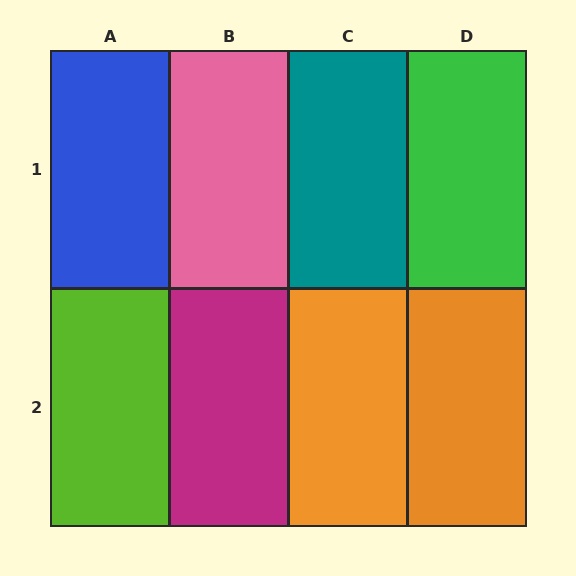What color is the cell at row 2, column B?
Magenta.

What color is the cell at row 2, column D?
Orange.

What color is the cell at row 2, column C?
Orange.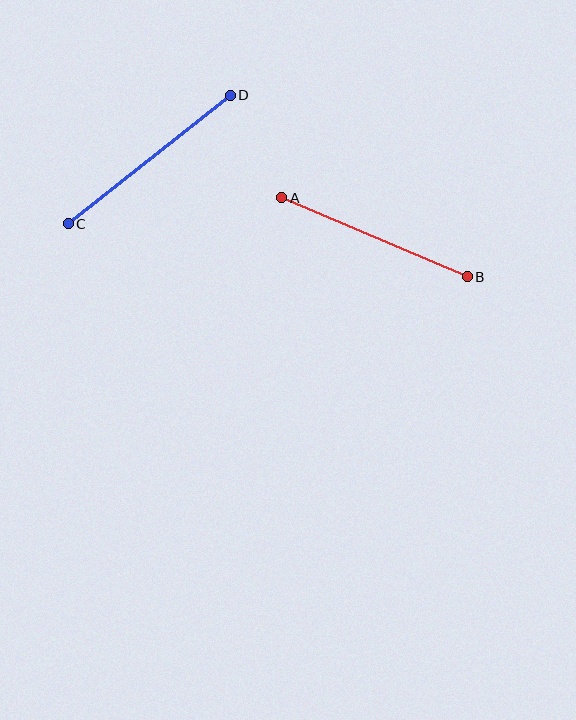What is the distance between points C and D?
The distance is approximately 207 pixels.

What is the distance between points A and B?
The distance is approximately 202 pixels.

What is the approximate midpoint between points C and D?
The midpoint is at approximately (149, 160) pixels.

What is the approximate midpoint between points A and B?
The midpoint is at approximately (375, 237) pixels.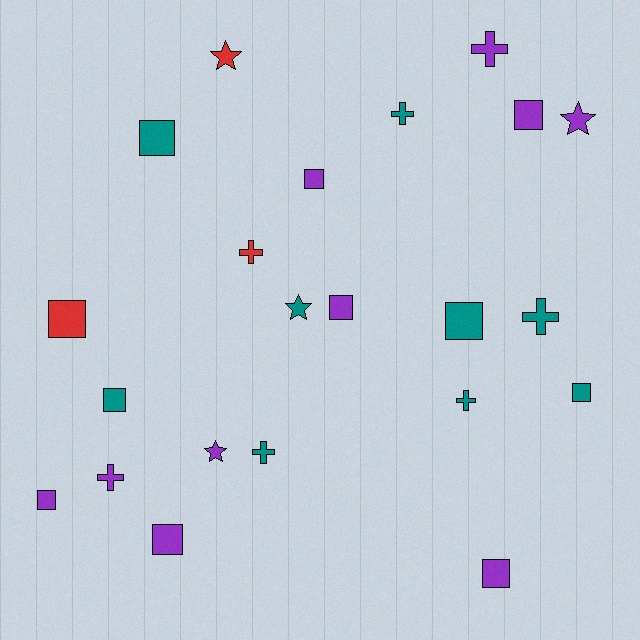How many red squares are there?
There is 1 red square.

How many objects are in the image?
There are 22 objects.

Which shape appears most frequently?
Square, with 11 objects.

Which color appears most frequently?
Purple, with 10 objects.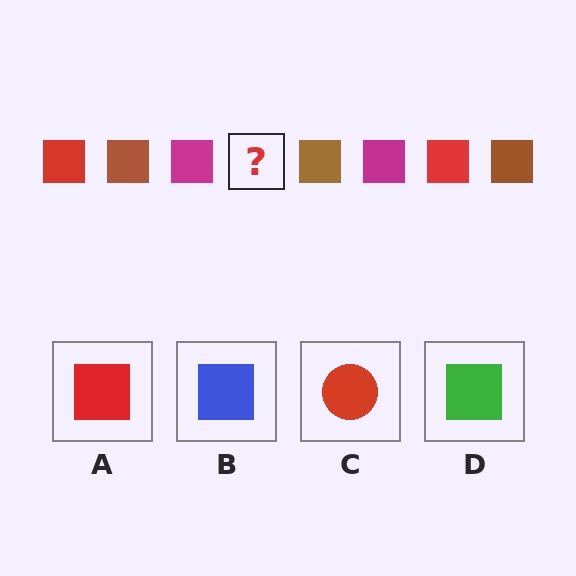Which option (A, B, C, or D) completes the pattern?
A.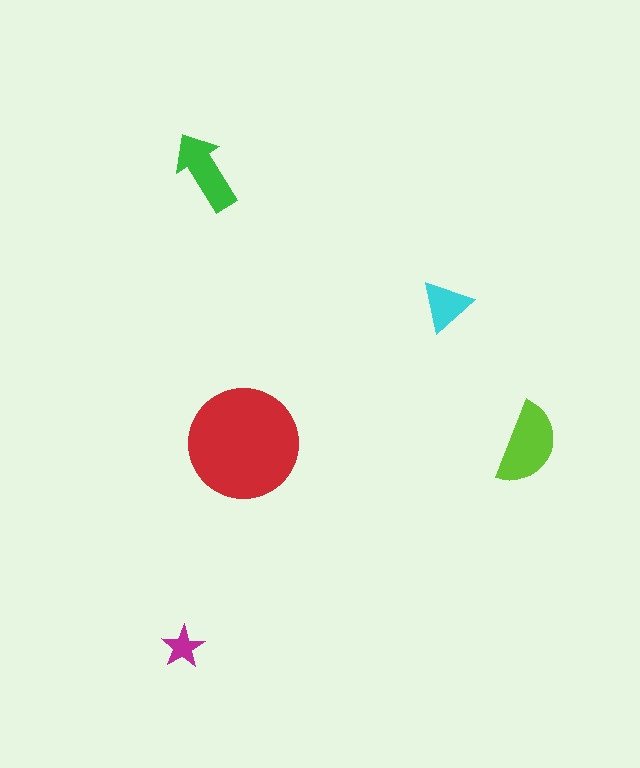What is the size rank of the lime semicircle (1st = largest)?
2nd.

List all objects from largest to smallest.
The red circle, the lime semicircle, the green arrow, the cyan triangle, the magenta star.